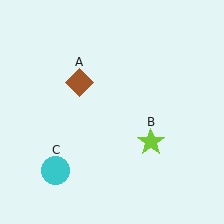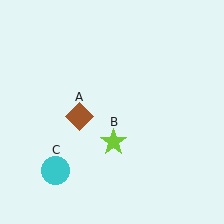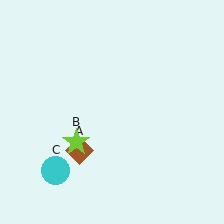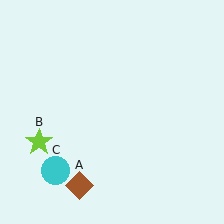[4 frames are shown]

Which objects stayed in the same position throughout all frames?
Cyan circle (object C) remained stationary.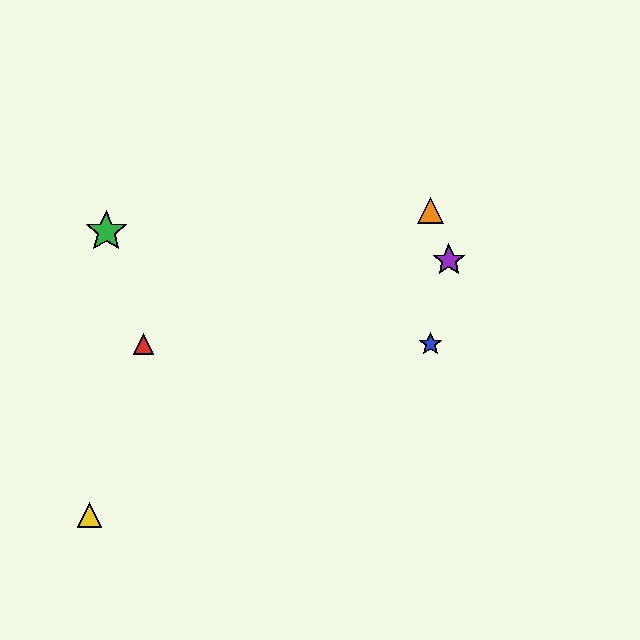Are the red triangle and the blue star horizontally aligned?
Yes, both are at y≈344.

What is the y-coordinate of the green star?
The green star is at y≈232.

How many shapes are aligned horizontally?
2 shapes (the red triangle, the blue star) are aligned horizontally.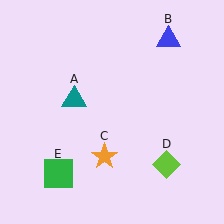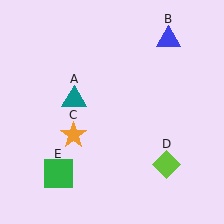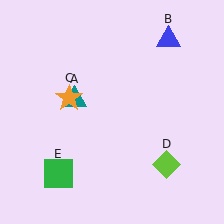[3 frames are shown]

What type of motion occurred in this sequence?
The orange star (object C) rotated clockwise around the center of the scene.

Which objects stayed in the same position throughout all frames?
Teal triangle (object A) and blue triangle (object B) and lime diamond (object D) and green square (object E) remained stationary.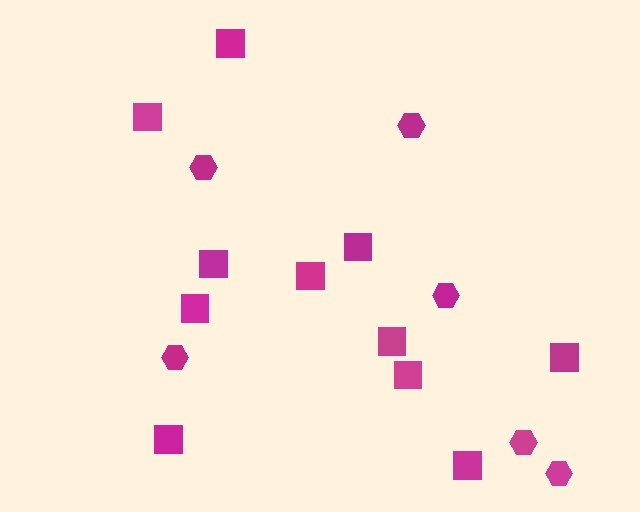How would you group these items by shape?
There are 2 groups: one group of hexagons (6) and one group of squares (11).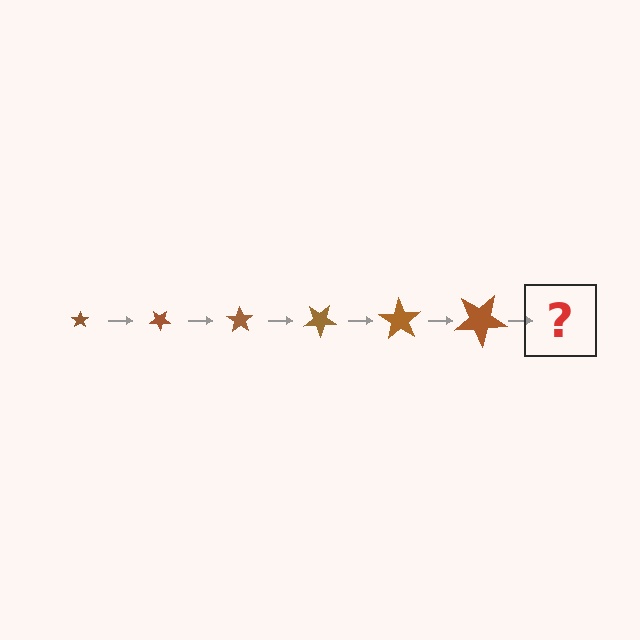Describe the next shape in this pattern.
It should be a star, larger than the previous one and rotated 210 degrees from the start.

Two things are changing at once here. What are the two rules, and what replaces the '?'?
The two rules are that the star grows larger each step and it rotates 35 degrees each step. The '?' should be a star, larger than the previous one and rotated 210 degrees from the start.